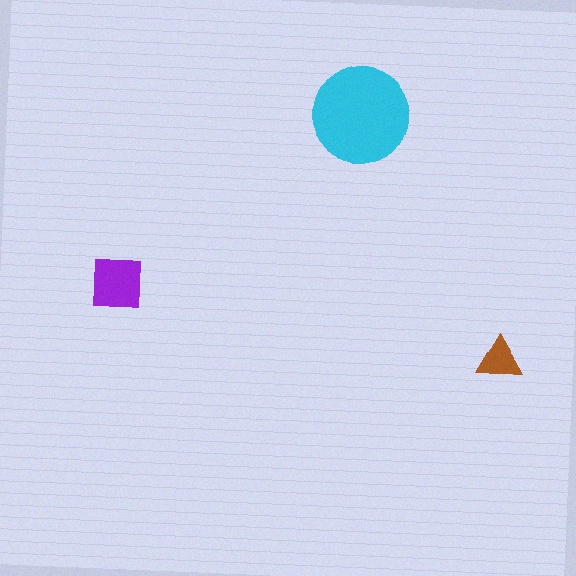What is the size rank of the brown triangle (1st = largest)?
3rd.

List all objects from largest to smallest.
The cyan circle, the purple square, the brown triangle.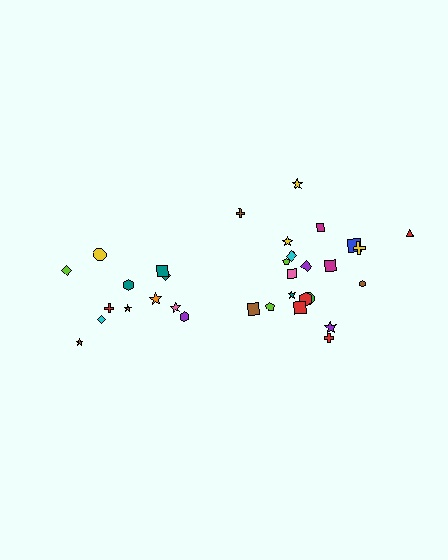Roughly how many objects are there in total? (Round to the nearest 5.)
Roughly 35 objects in total.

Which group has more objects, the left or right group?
The right group.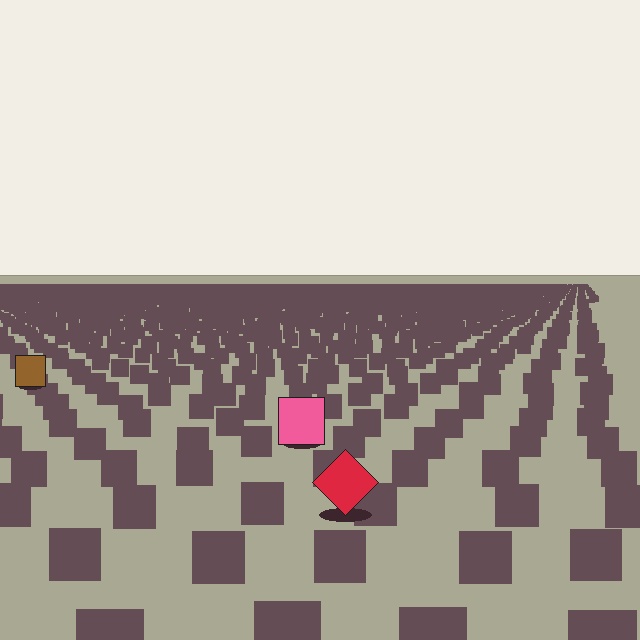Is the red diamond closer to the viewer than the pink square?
Yes. The red diamond is closer — you can tell from the texture gradient: the ground texture is coarser near it.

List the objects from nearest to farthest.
From nearest to farthest: the red diamond, the pink square, the brown square.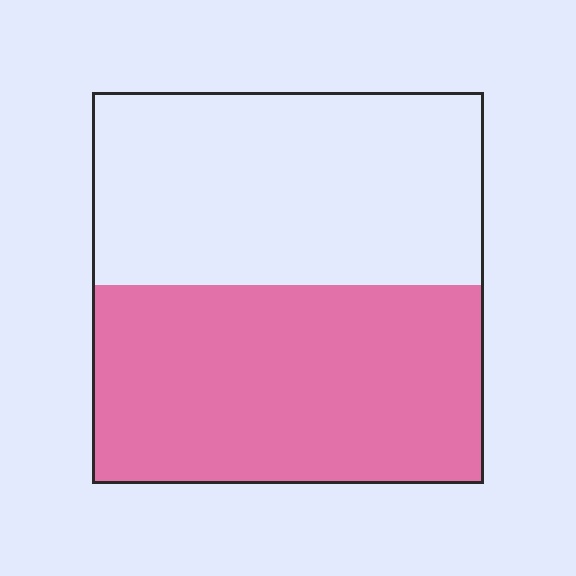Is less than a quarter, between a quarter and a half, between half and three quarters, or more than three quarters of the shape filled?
Between half and three quarters.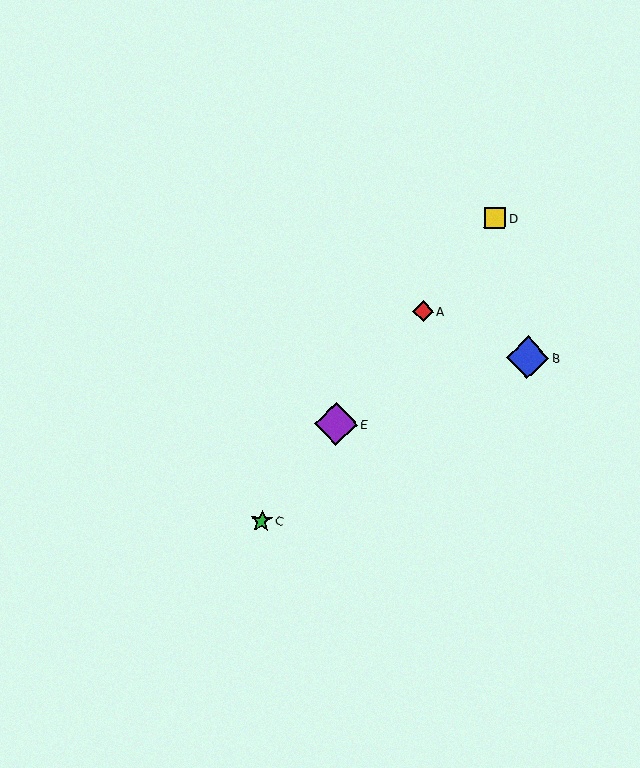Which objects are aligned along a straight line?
Objects A, C, D, E are aligned along a straight line.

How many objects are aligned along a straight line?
4 objects (A, C, D, E) are aligned along a straight line.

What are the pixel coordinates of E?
Object E is at (336, 424).